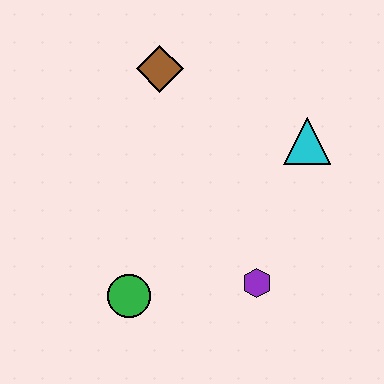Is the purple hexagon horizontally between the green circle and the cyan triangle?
Yes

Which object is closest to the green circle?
The purple hexagon is closest to the green circle.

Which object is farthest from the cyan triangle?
The green circle is farthest from the cyan triangle.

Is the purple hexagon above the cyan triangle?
No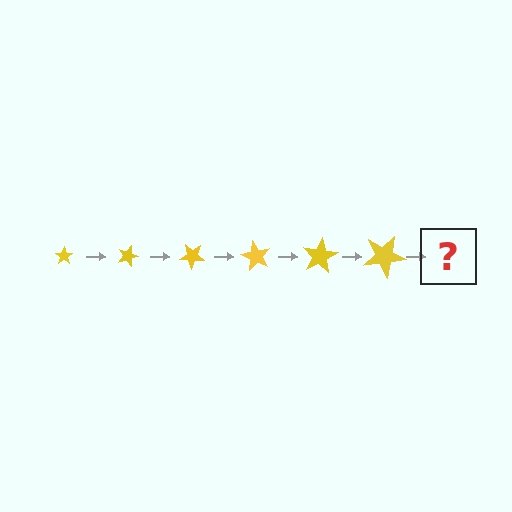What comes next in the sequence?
The next element should be a star, larger than the previous one and rotated 120 degrees from the start.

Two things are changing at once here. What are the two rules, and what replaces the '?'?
The two rules are that the star grows larger each step and it rotates 20 degrees each step. The '?' should be a star, larger than the previous one and rotated 120 degrees from the start.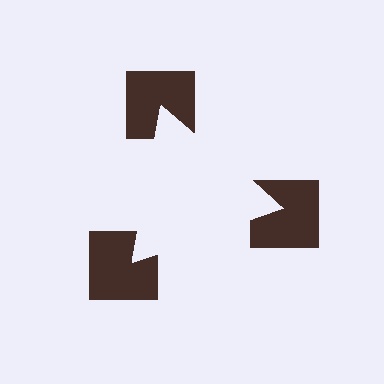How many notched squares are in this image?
There are 3 — one at each vertex of the illusory triangle.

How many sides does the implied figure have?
3 sides.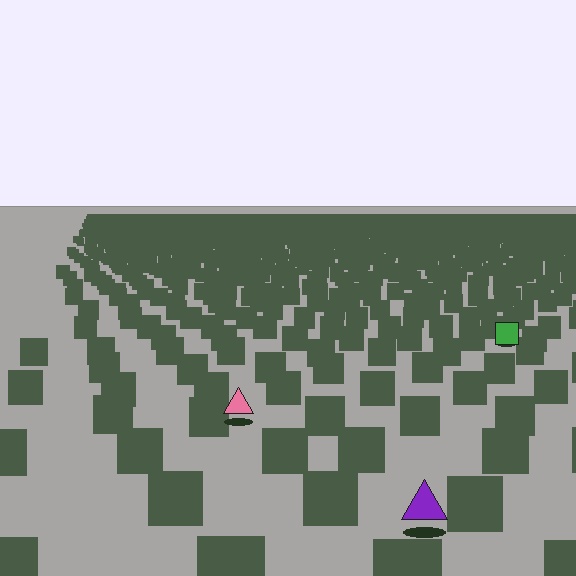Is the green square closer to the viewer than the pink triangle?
No. The pink triangle is closer — you can tell from the texture gradient: the ground texture is coarser near it.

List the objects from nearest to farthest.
From nearest to farthest: the purple triangle, the pink triangle, the green square.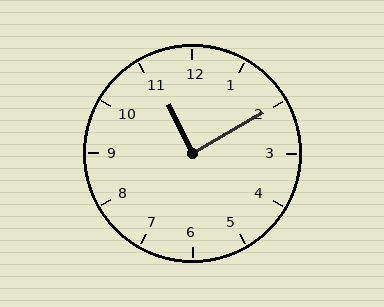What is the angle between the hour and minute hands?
Approximately 85 degrees.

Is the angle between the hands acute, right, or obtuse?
It is right.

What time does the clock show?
11:10.